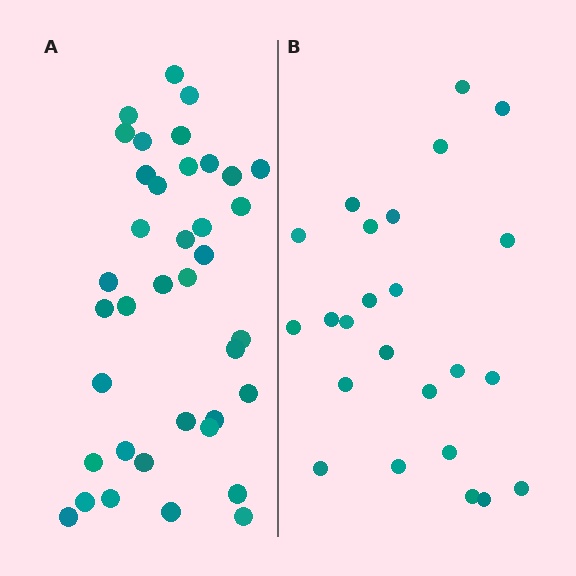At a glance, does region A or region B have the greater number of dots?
Region A (the left region) has more dots.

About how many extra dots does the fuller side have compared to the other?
Region A has approximately 15 more dots than region B.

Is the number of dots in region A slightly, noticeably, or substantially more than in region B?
Region A has substantially more. The ratio is roughly 1.6 to 1.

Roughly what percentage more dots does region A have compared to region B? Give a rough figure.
About 60% more.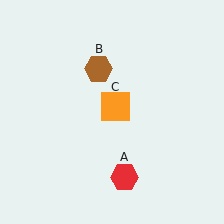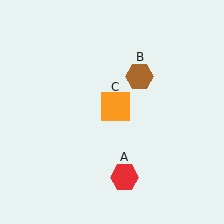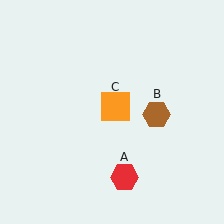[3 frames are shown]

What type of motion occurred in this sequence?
The brown hexagon (object B) rotated clockwise around the center of the scene.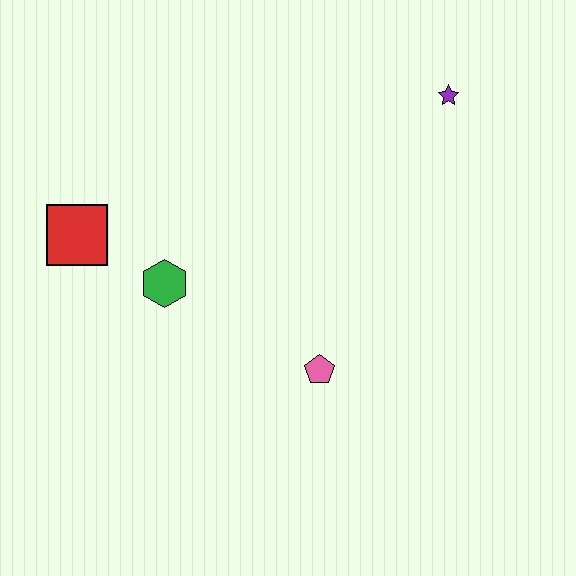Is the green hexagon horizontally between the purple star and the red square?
Yes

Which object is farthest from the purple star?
The red square is farthest from the purple star.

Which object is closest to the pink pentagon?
The green hexagon is closest to the pink pentagon.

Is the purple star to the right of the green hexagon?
Yes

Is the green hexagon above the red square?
No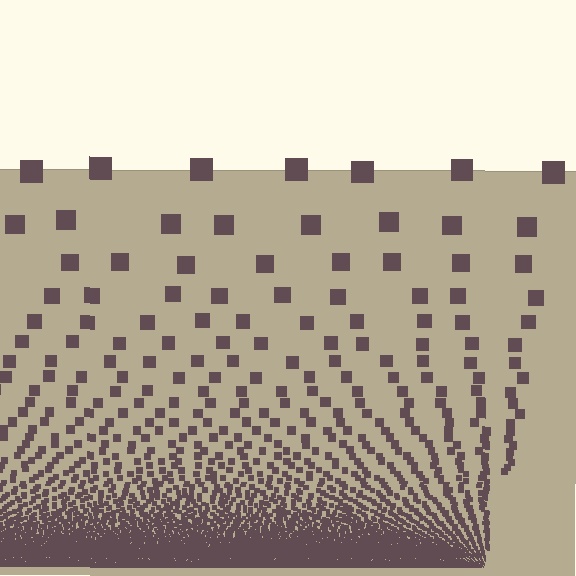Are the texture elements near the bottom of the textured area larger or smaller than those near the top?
Smaller. The gradient is inverted — elements near the bottom are smaller and denser.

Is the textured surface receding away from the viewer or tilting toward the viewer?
The surface appears to tilt toward the viewer. Texture elements get larger and sparser toward the top.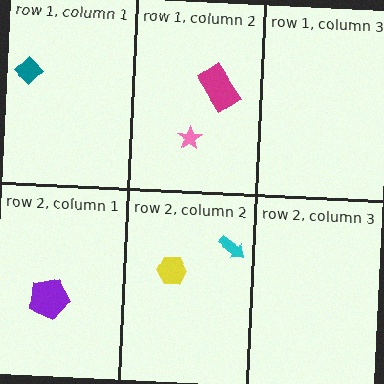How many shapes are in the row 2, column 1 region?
1.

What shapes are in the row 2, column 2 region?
The cyan arrow, the yellow hexagon.